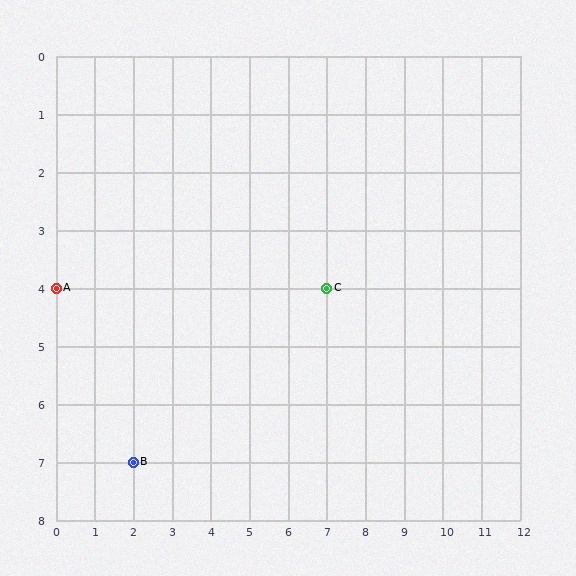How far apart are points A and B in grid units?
Points A and B are 2 columns and 3 rows apart (about 3.6 grid units diagonally).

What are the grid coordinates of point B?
Point B is at grid coordinates (2, 7).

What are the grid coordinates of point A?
Point A is at grid coordinates (0, 4).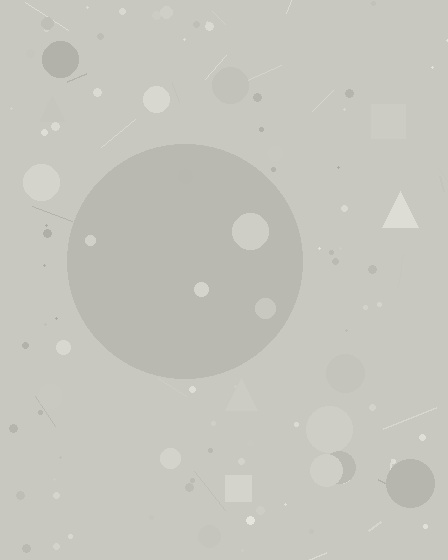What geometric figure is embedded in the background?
A circle is embedded in the background.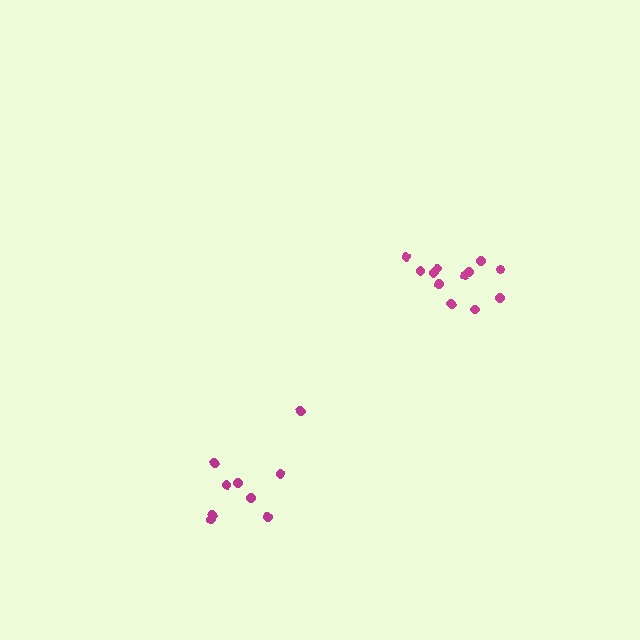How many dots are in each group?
Group 1: 12 dots, Group 2: 9 dots (21 total).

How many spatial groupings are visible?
There are 2 spatial groupings.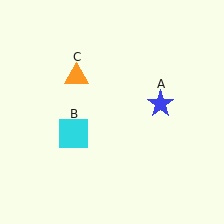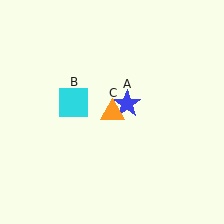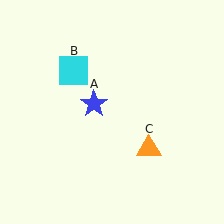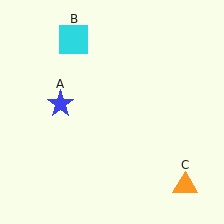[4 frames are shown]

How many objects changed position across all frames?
3 objects changed position: blue star (object A), cyan square (object B), orange triangle (object C).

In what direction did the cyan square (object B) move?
The cyan square (object B) moved up.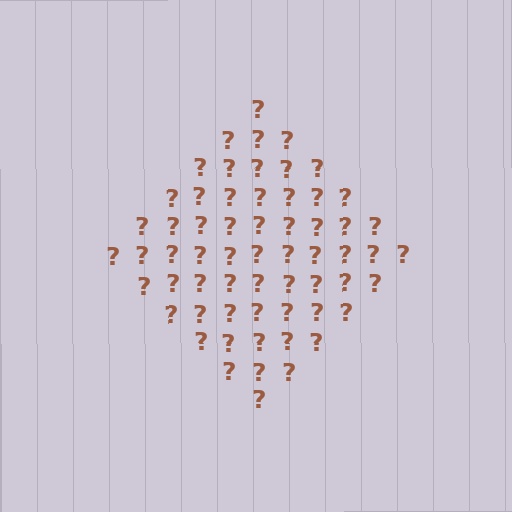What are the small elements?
The small elements are question marks.